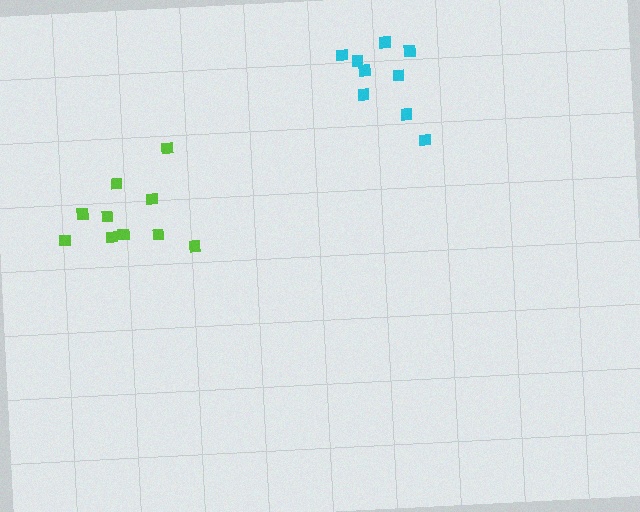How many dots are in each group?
Group 1: 9 dots, Group 2: 10 dots (19 total).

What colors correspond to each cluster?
The clusters are colored: cyan, lime.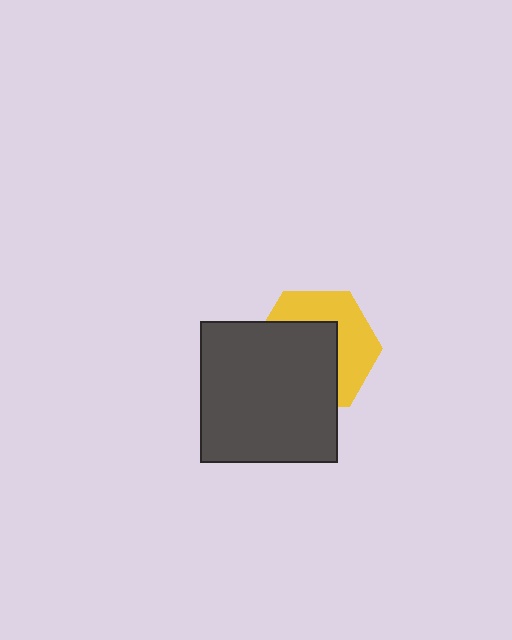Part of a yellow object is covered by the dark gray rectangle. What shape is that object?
It is a hexagon.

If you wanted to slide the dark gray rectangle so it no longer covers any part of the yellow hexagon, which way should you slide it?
Slide it toward the lower-left — that is the most direct way to separate the two shapes.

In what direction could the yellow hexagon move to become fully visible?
The yellow hexagon could move toward the upper-right. That would shift it out from behind the dark gray rectangle entirely.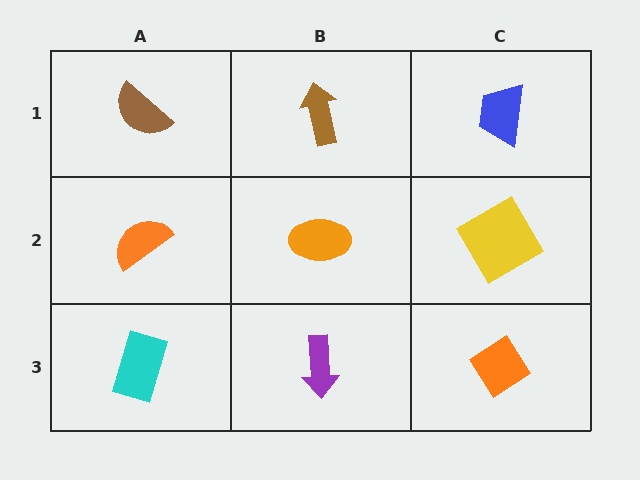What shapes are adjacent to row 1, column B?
An orange ellipse (row 2, column B), a brown semicircle (row 1, column A), a blue trapezoid (row 1, column C).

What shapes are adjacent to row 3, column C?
A yellow diamond (row 2, column C), a purple arrow (row 3, column B).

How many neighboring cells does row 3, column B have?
3.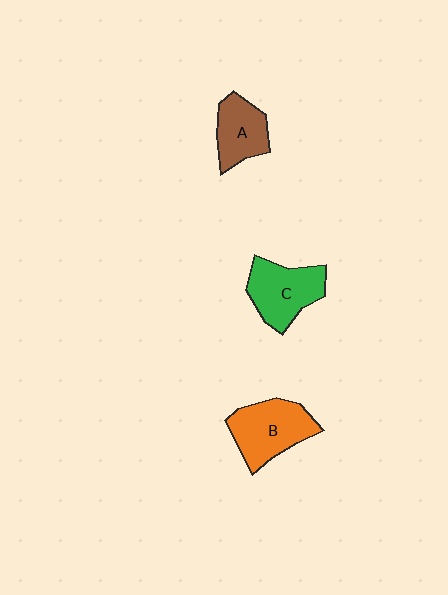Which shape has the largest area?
Shape B (orange).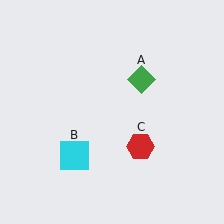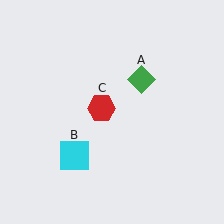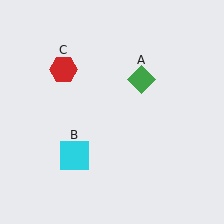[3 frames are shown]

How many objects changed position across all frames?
1 object changed position: red hexagon (object C).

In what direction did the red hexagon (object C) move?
The red hexagon (object C) moved up and to the left.